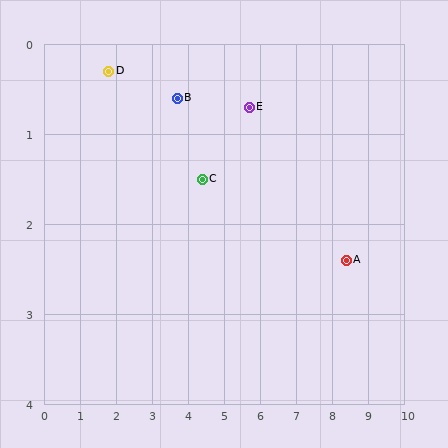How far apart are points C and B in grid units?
Points C and B are about 1.1 grid units apart.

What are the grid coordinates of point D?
Point D is at approximately (1.8, 0.3).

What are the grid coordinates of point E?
Point E is at approximately (5.7, 0.7).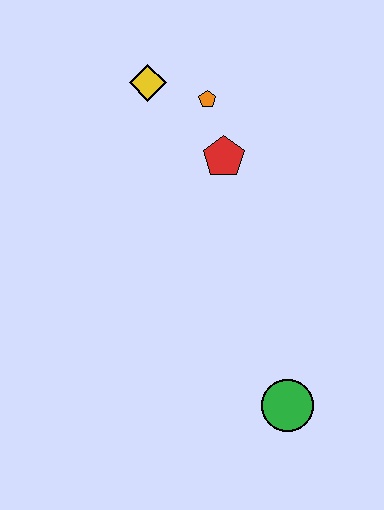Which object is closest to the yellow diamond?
The orange pentagon is closest to the yellow diamond.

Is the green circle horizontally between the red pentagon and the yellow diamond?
No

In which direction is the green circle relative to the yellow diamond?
The green circle is below the yellow diamond.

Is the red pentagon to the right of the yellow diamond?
Yes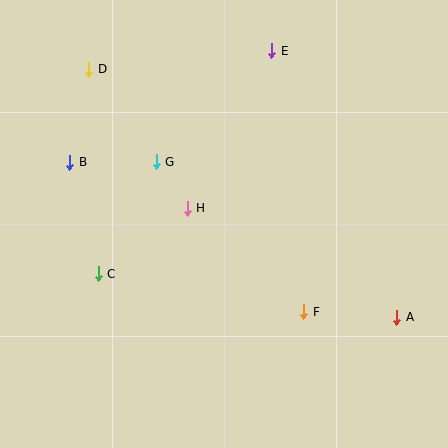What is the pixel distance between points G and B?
The distance between G and B is 87 pixels.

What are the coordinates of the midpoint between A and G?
The midpoint between A and G is at (276, 240).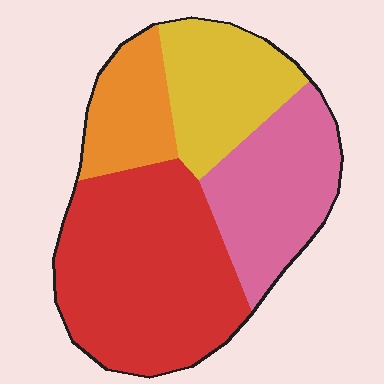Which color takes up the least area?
Orange, at roughly 15%.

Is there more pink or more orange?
Pink.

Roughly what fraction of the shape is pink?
Pink takes up between a sixth and a third of the shape.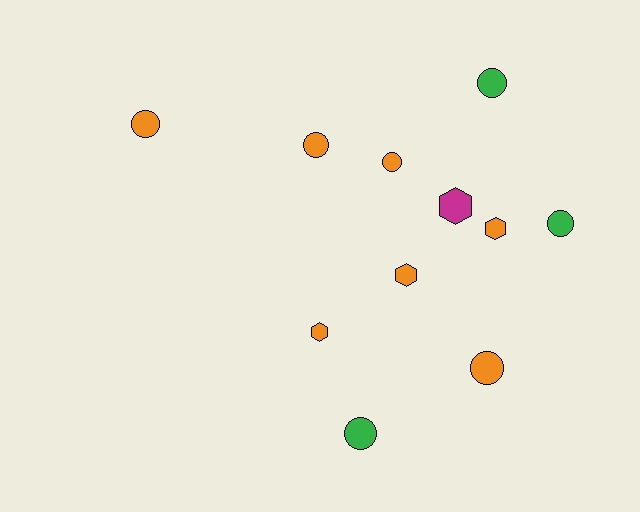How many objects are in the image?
There are 11 objects.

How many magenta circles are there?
There are no magenta circles.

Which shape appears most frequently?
Circle, with 7 objects.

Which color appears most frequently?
Orange, with 7 objects.